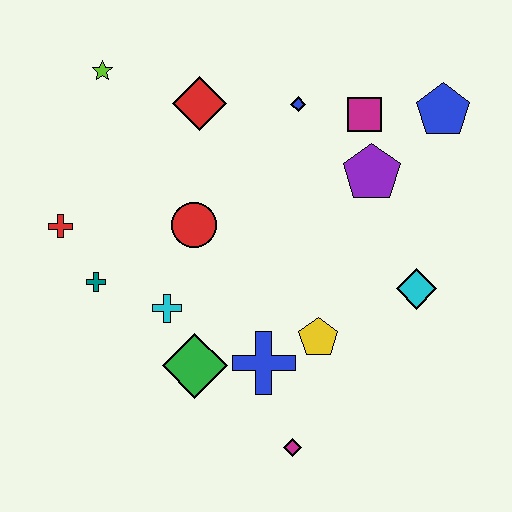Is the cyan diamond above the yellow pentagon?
Yes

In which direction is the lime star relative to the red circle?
The lime star is above the red circle.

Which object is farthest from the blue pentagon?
The red cross is farthest from the blue pentagon.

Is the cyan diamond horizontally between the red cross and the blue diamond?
No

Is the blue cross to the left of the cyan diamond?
Yes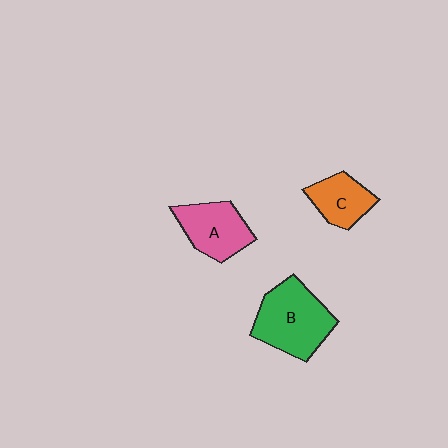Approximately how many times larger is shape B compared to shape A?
Approximately 1.3 times.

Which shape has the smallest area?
Shape C (orange).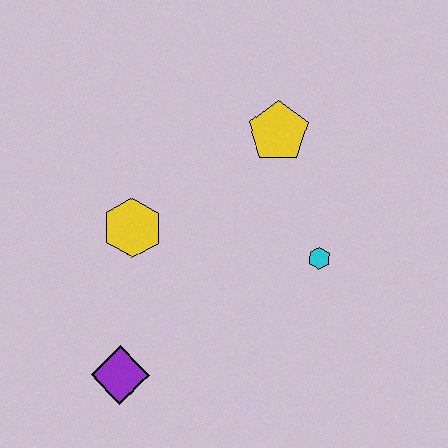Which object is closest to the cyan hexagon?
The yellow pentagon is closest to the cyan hexagon.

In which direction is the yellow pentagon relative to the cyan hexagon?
The yellow pentagon is above the cyan hexagon.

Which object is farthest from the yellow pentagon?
The purple diamond is farthest from the yellow pentagon.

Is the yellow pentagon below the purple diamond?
No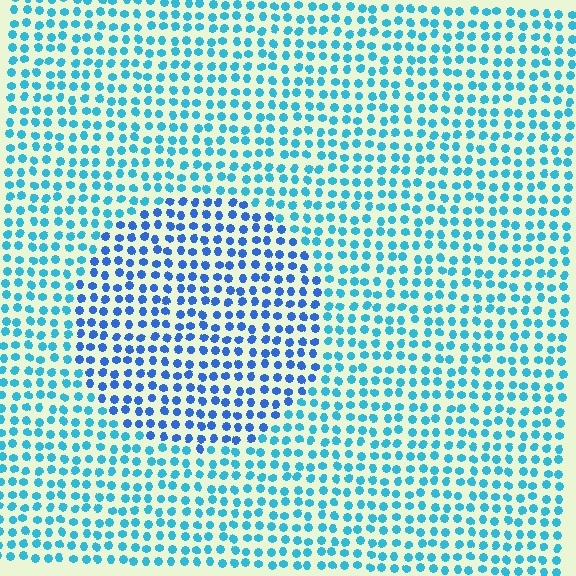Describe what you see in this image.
The image is filled with small cyan elements in a uniform arrangement. A circle-shaped region is visible where the elements are tinted to a slightly different hue, forming a subtle color boundary.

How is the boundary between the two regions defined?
The boundary is defined purely by a slight shift in hue (about 29 degrees). Spacing, size, and orientation are identical on both sides.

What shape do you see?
I see a circle.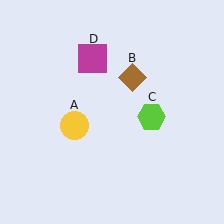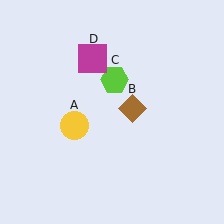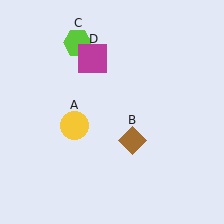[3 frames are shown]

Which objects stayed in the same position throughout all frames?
Yellow circle (object A) and magenta square (object D) remained stationary.